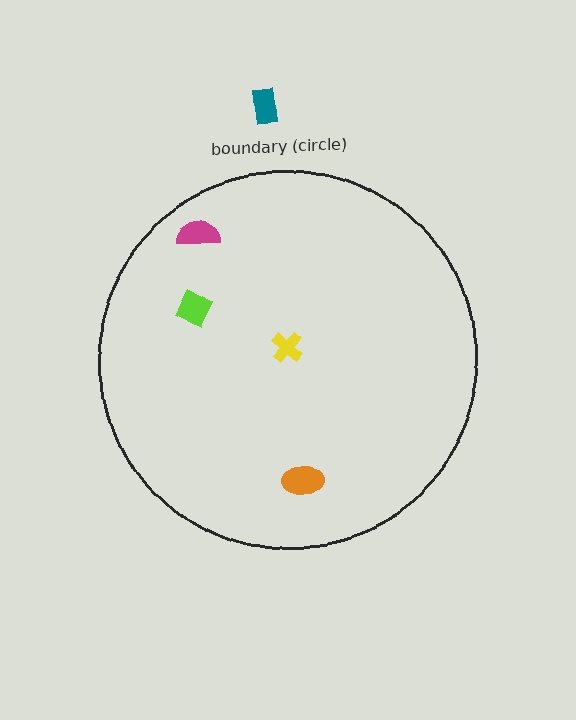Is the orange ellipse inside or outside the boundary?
Inside.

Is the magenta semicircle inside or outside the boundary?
Inside.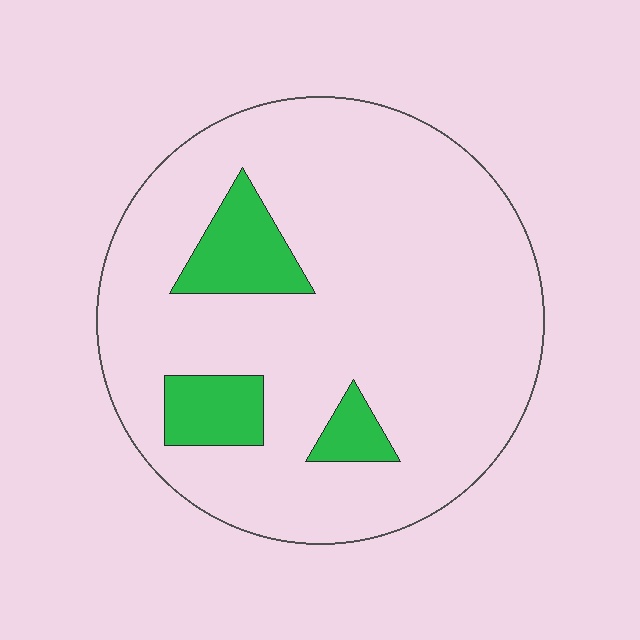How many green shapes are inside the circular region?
3.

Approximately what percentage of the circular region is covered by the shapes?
Approximately 15%.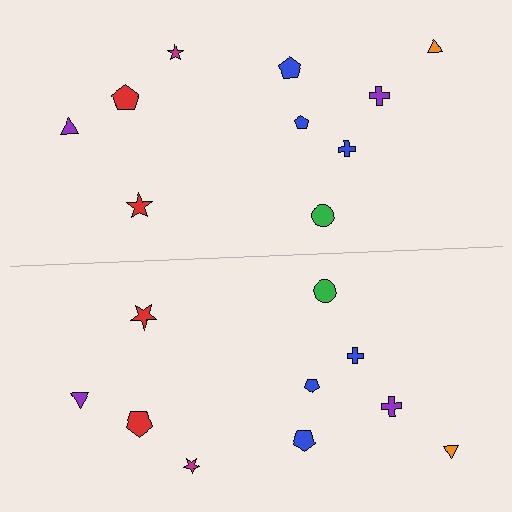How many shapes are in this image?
There are 20 shapes in this image.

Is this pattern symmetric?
Yes, this pattern has bilateral (reflection) symmetry.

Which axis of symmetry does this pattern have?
The pattern has a horizontal axis of symmetry running through the center of the image.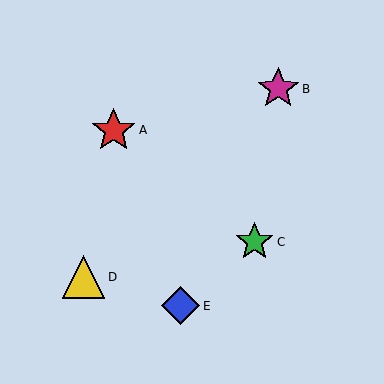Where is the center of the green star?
The center of the green star is at (255, 242).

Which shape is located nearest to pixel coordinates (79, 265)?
The yellow triangle (labeled D) at (83, 277) is nearest to that location.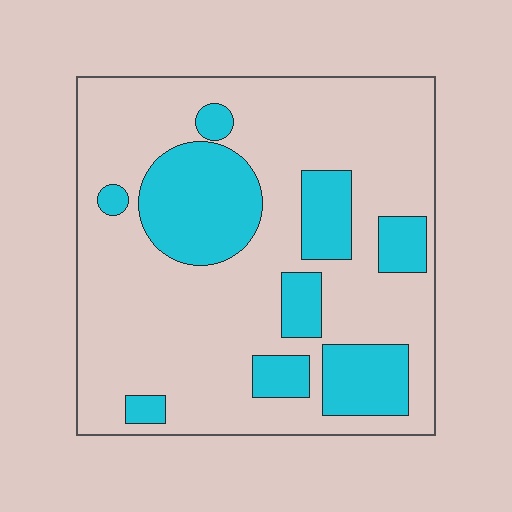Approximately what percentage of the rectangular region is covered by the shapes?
Approximately 25%.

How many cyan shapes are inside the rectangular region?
9.